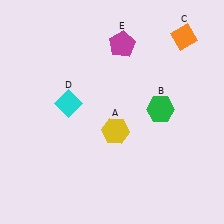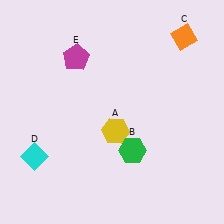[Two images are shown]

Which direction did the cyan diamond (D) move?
The cyan diamond (D) moved down.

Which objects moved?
The objects that moved are: the green hexagon (B), the cyan diamond (D), the magenta pentagon (E).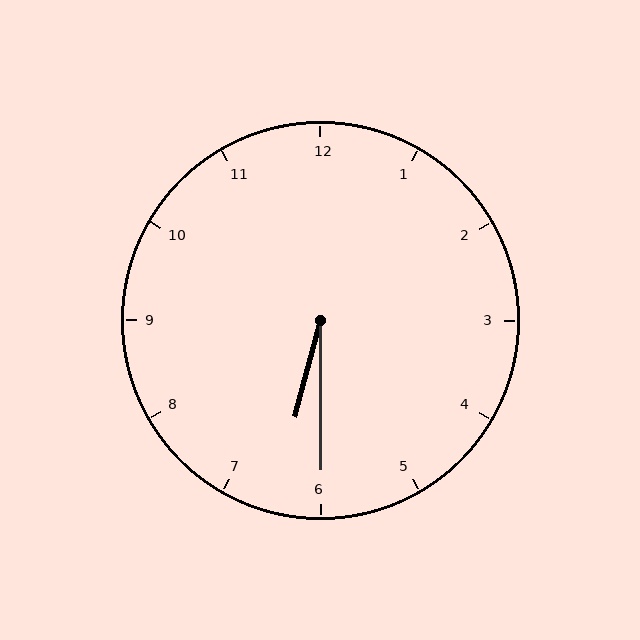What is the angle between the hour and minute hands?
Approximately 15 degrees.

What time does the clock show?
6:30.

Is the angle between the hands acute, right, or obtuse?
It is acute.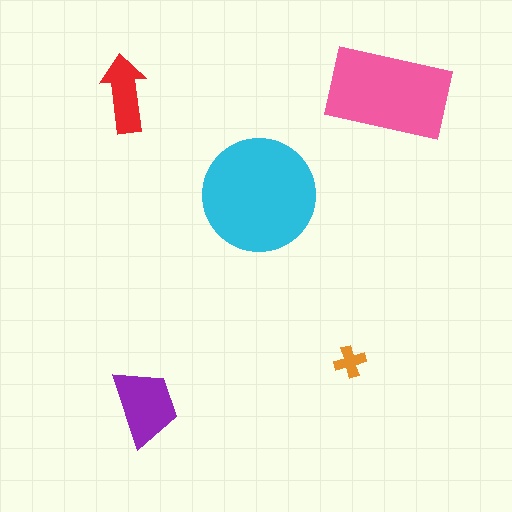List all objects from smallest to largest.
The orange cross, the red arrow, the purple trapezoid, the pink rectangle, the cyan circle.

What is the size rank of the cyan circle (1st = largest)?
1st.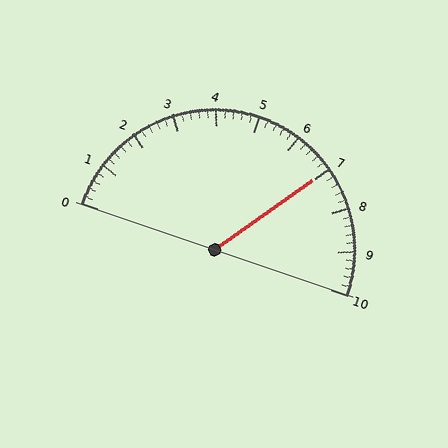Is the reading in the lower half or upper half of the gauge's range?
The reading is in the upper half of the range (0 to 10).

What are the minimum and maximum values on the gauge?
The gauge ranges from 0 to 10.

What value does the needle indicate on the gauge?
The needle indicates approximately 7.0.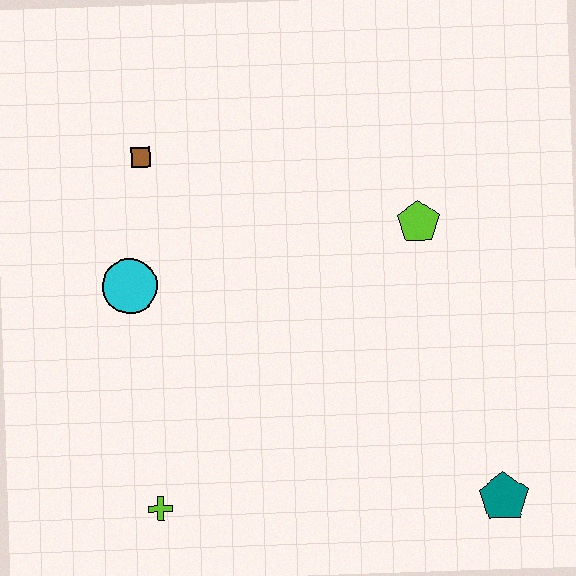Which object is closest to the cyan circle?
The brown square is closest to the cyan circle.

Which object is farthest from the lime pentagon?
The lime cross is farthest from the lime pentagon.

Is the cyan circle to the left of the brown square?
Yes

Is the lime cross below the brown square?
Yes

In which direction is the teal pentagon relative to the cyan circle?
The teal pentagon is to the right of the cyan circle.